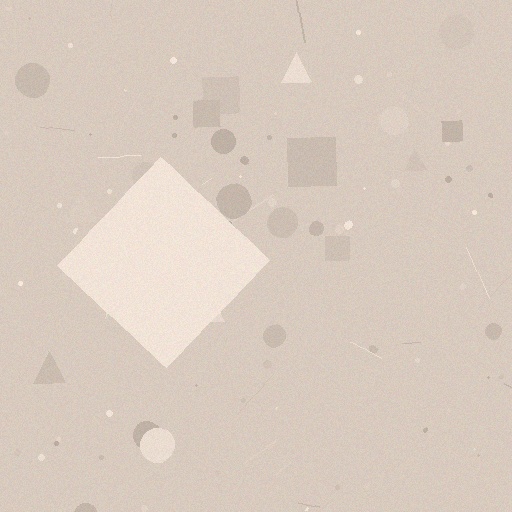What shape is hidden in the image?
A diamond is hidden in the image.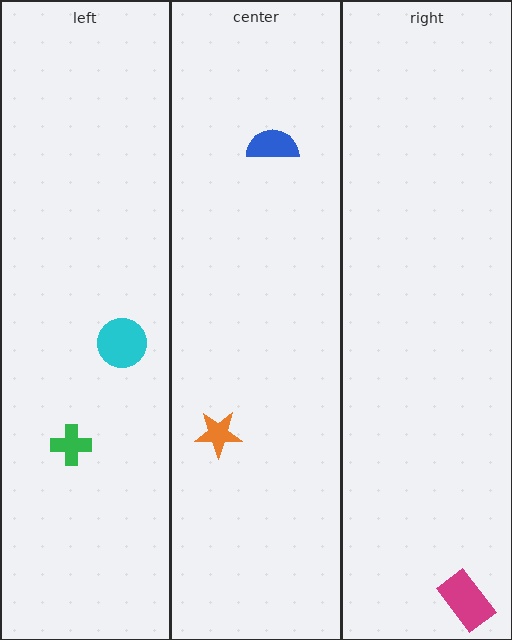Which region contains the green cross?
The left region.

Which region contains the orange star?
The center region.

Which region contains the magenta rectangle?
The right region.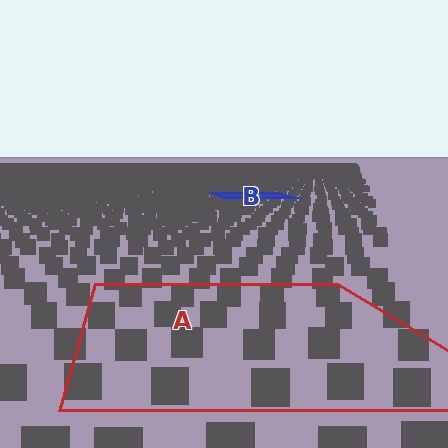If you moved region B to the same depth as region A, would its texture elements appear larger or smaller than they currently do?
They would appear larger. At a closer depth, the same texture elements are projected at a bigger on-screen size.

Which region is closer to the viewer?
Region A is closer. The texture elements there are larger and more spread out.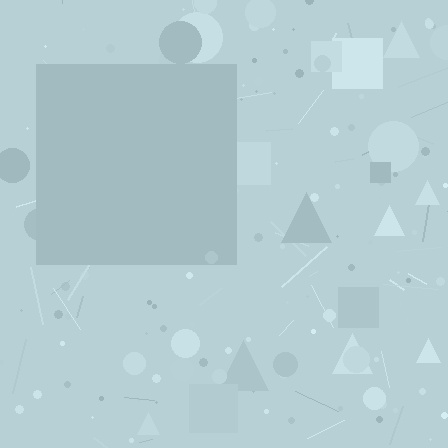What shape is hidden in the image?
A square is hidden in the image.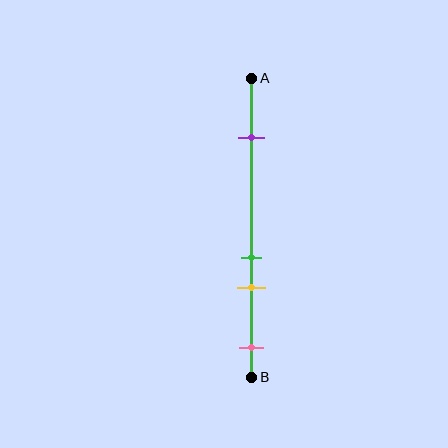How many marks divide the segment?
There are 4 marks dividing the segment.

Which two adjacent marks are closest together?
The green and yellow marks are the closest adjacent pair.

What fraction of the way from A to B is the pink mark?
The pink mark is approximately 90% (0.9) of the way from A to B.